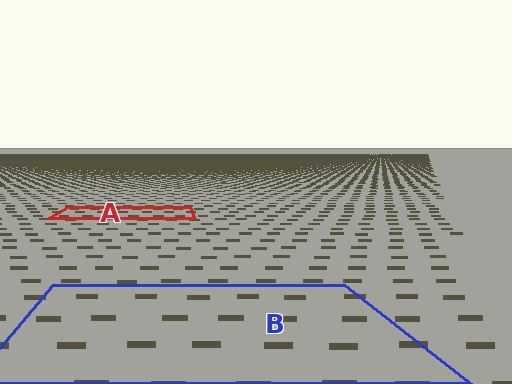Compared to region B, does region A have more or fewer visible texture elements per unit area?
Region A has more texture elements per unit area — they are packed more densely because it is farther away.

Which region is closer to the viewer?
Region B is closer. The texture elements there are larger and more spread out.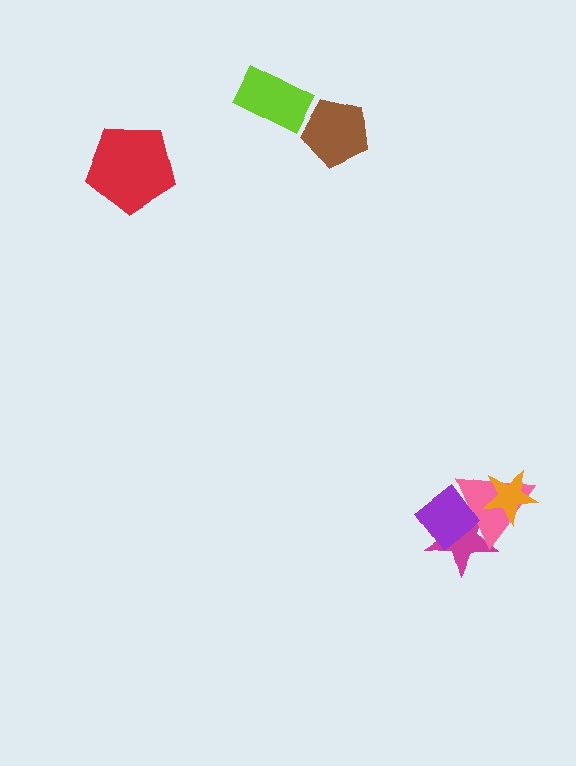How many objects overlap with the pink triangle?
3 objects overlap with the pink triangle.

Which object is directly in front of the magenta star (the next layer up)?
The pink triangle is directly in front of the magenta star.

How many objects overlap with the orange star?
1 object overlaps with the orange star.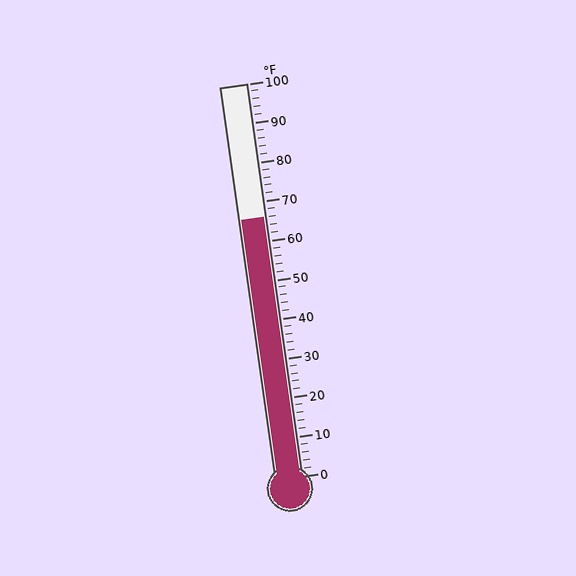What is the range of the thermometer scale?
The thermometer scale ranges from 0°F to 100°F.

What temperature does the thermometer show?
The thermometer shows approximately 66°F.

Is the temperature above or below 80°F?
The temperature is below 80°F.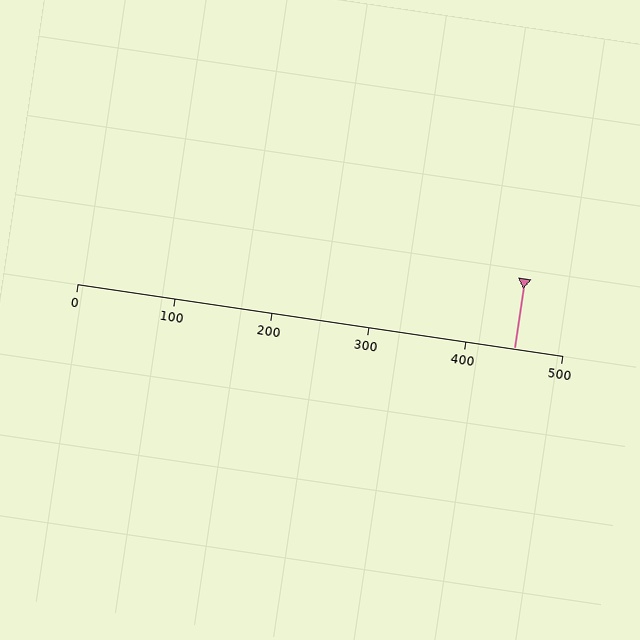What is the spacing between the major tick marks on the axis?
The major ticks are spaced 100 apart.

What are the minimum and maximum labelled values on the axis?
The axis runs from 0 to 500.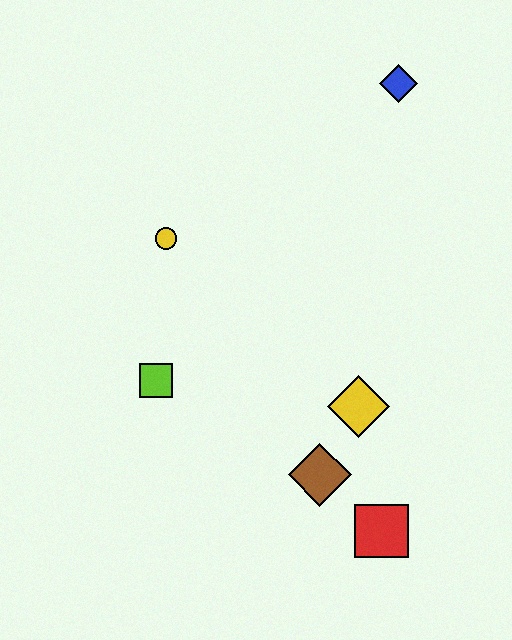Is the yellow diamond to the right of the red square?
No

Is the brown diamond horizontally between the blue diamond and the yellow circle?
Yes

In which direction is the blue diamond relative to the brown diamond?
The blue diamond is above the brown diamond.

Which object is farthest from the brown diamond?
The blue diamond is farthest from the brown diamond.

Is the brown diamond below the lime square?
Yes